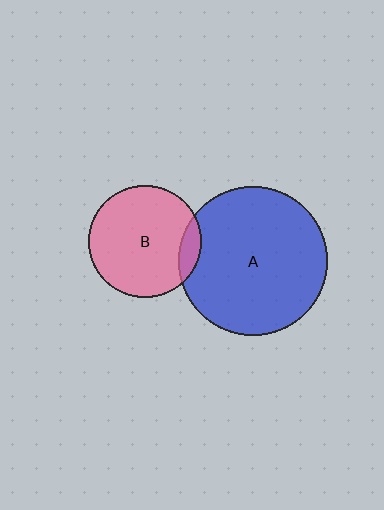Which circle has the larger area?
Circle A (blue).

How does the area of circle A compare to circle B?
Approximately 1.8 times.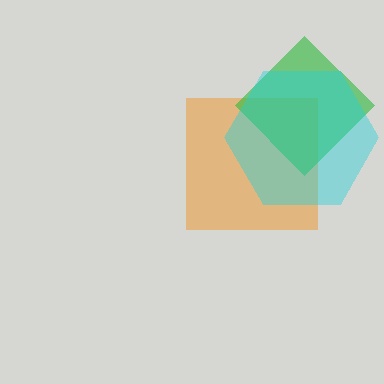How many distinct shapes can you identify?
There are 3 distinct shapes: an orange square, a green diamond, a cyan hexagon.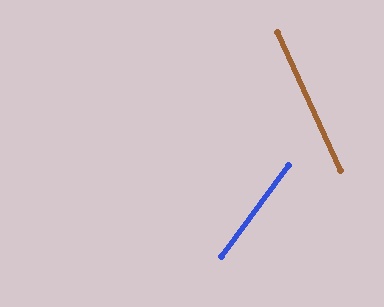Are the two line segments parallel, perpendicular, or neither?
Neither parallel nor perpendicular — they differ by about 61°.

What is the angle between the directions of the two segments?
Approximately 61 degrees.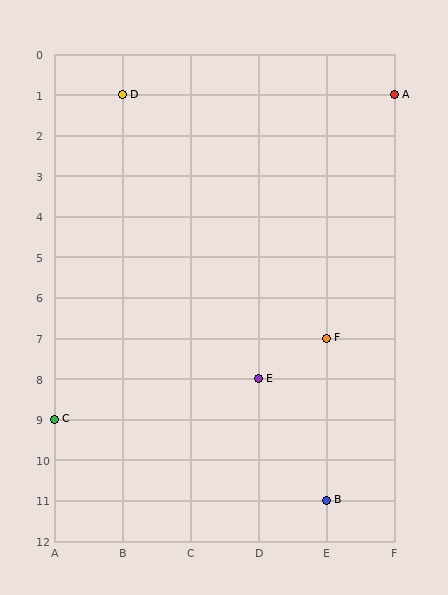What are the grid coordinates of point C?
Point C is at grid coordinates (A, 9).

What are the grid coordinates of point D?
Point D is at grid coordinates (B, 1).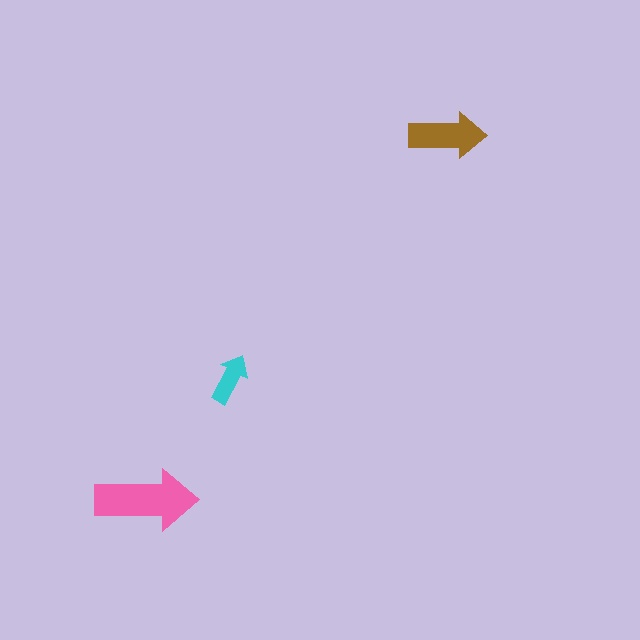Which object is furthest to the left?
The pink arrow is leftmost.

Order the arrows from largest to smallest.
the pink one, the brown one, the cyan one.